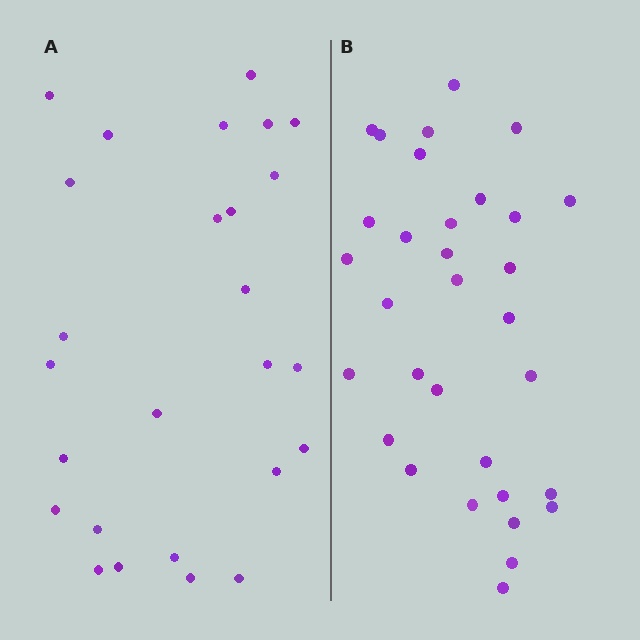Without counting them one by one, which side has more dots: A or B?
Region B (the right region) has more dots.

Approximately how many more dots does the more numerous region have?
Region B has about 6 more dots than region A.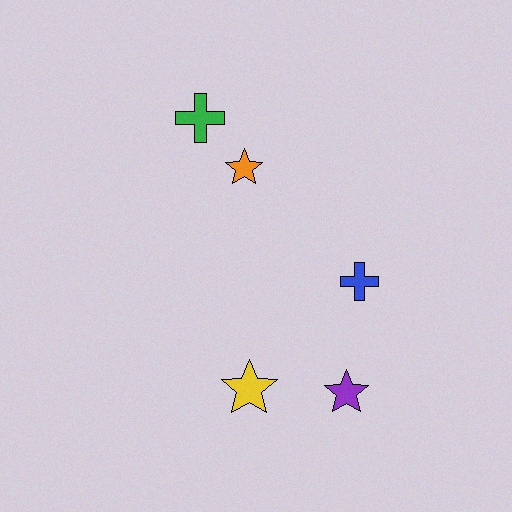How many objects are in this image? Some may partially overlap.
There are 5 objects.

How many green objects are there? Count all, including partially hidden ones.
There is 1 green object.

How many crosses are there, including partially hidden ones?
There are 2 crosses.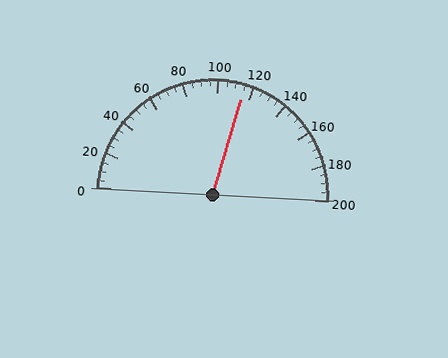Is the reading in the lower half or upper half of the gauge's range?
The reading is in the upper half of the range (0 to 200).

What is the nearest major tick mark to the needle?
The nearest major tick mark is 120.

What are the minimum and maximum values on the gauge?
The gauge ranges from 0 to 200.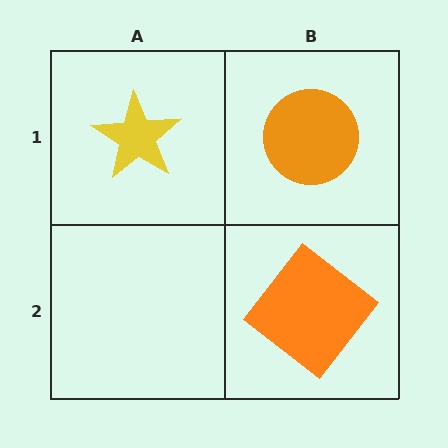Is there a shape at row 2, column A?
No, that cell is empty.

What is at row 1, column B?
An orange circle.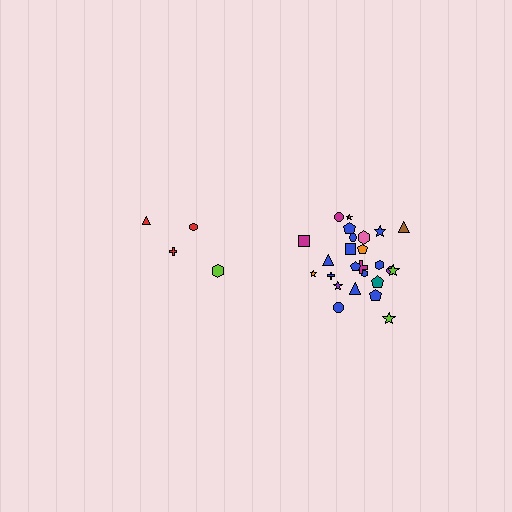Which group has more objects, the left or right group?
The right group.